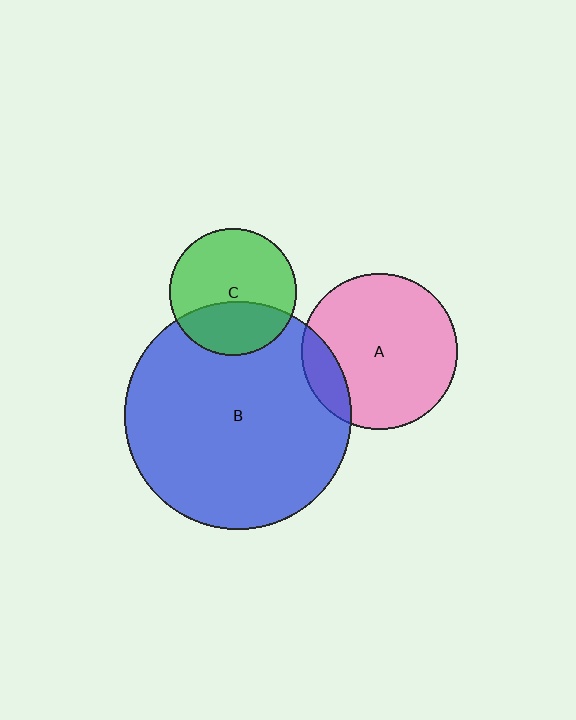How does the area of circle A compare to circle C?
Approximately 1.5 times.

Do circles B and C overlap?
Yes.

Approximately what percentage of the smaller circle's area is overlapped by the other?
Approximately 35%.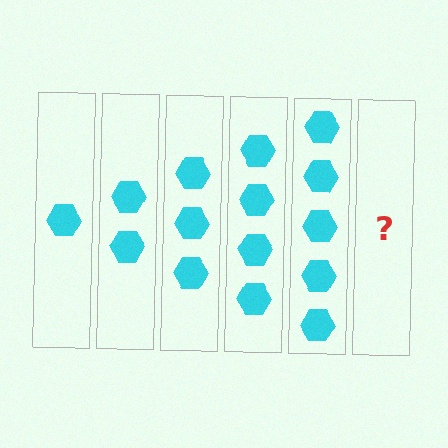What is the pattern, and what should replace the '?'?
The pattern is that each step adds one more hexagon. The '?' should be 6 hexagons.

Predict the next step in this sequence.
The next step is 6 hexagons.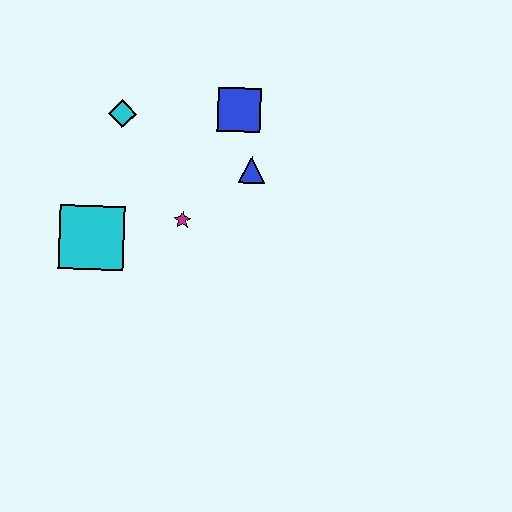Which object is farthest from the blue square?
The cyan square is farthest from the blue square.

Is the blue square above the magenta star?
Yes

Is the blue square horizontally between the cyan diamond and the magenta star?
No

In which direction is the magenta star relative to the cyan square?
The magenta star is to the right of the cyan square.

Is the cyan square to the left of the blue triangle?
Yes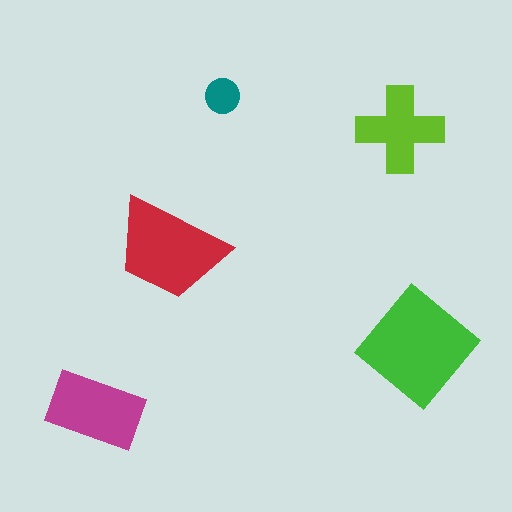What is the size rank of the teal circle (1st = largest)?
5th.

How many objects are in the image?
There are 5 objects in the image.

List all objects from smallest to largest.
The teal circle, the lime cross, the magenta rectangle, the red trapezoid, the green diamond.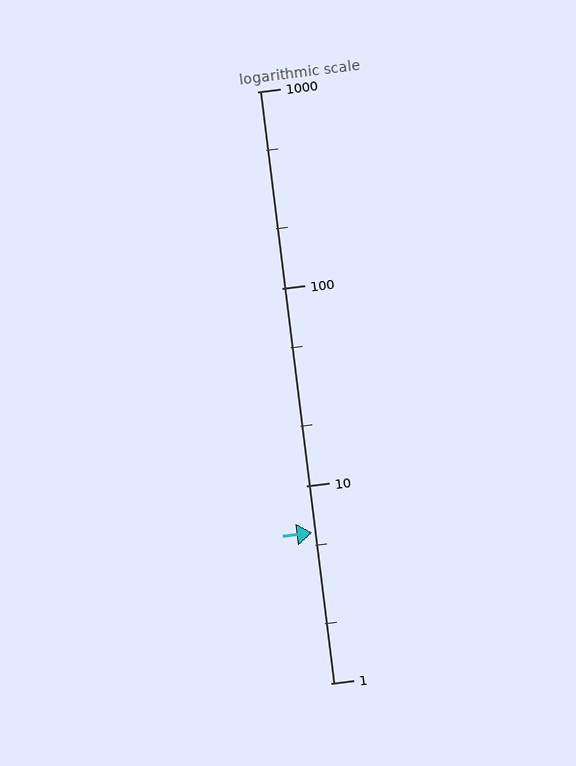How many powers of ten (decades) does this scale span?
The scale spans 3 decades, from 1 to 1000.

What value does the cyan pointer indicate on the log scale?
The pointer indicates approximately 5.8.